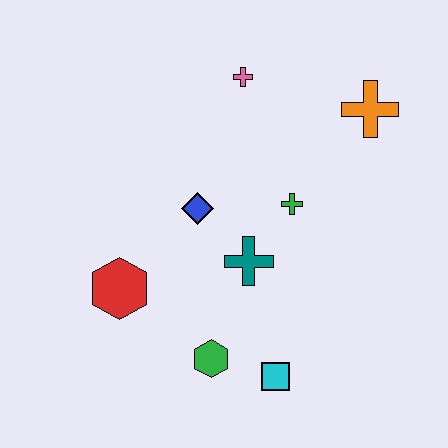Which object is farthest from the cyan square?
The pink cross is farthest from the cyan square.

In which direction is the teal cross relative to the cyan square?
The teal cross is above the cyan square.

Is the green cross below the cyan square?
No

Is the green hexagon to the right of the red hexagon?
Yes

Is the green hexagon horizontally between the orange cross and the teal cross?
No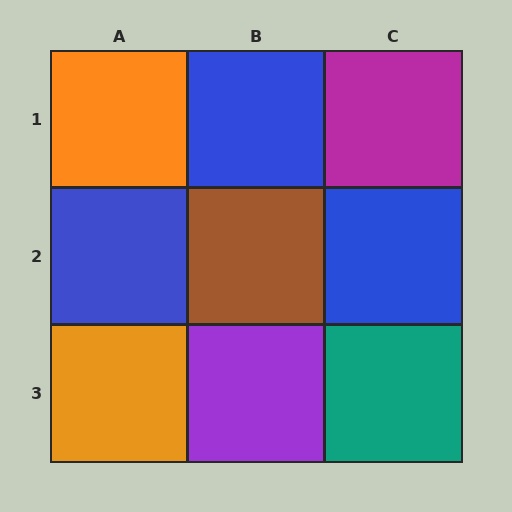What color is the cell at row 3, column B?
Purple.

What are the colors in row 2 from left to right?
Blue, brown, blue.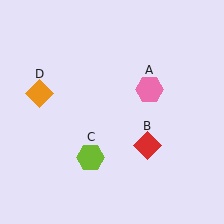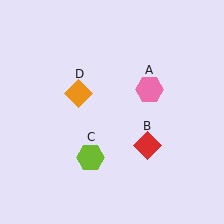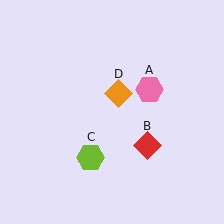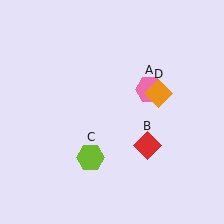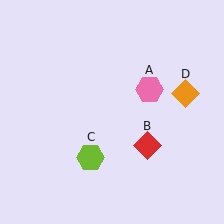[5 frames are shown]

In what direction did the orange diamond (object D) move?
The orange diamond (object D) moved right.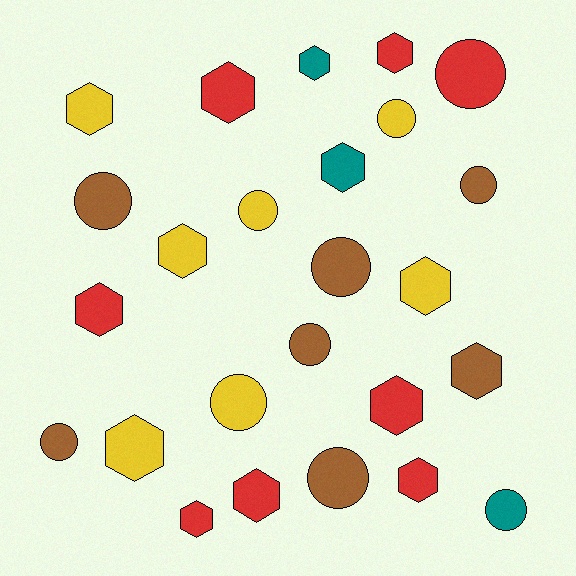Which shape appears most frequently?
Hexagon, with 14 objects.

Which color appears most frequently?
Red, with 8 objects.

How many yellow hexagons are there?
There are 4 yellow hexagons.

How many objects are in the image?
There are 25 objects.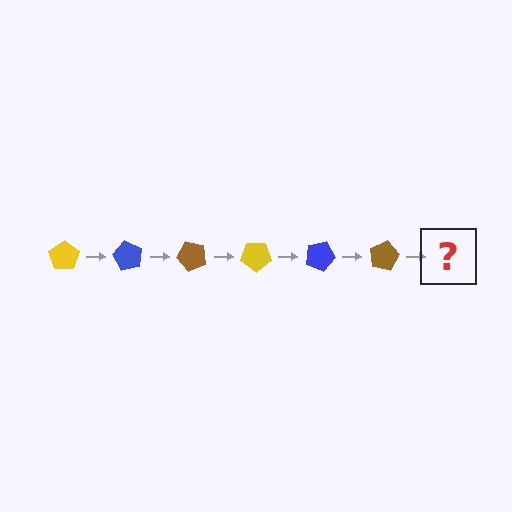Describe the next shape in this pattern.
It should be a yellow pentagon, rotated 360 degrees from the start.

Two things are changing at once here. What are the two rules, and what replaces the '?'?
The two rules are that it rotates 60 degrees each step and the color cycles through yellow, blue, and brown. The '?' should be a yellow pentagon, rotated 360 degrees from the start.